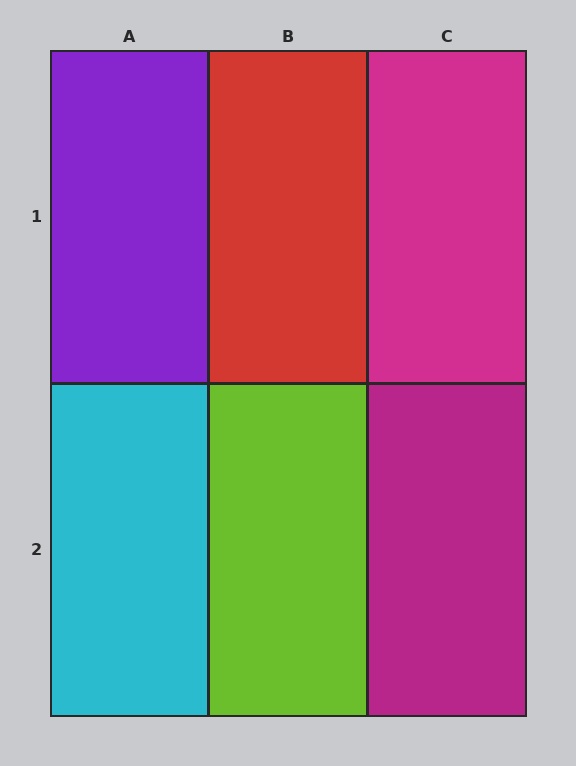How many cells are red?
1 cell is red.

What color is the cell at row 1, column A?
Purple.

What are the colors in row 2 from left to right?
Cyan, lime, magenta.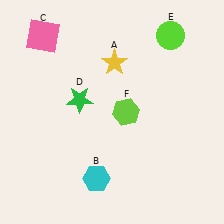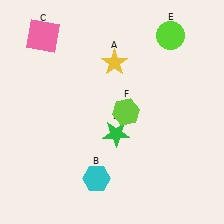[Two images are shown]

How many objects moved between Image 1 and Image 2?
1 object moved between the two images.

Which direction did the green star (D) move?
The green star (D) moved right.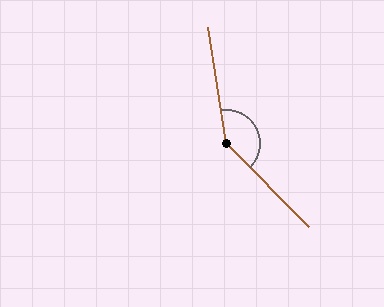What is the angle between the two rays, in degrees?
Approximately 144 degrees.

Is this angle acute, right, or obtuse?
It is obtuse.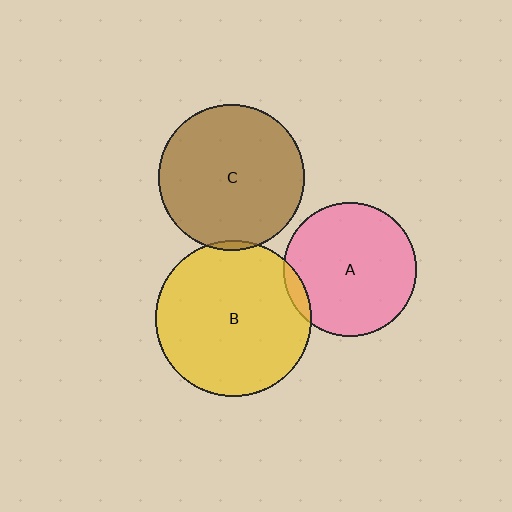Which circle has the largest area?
Circle B (yellow).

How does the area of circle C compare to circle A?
Approximately 1.2 times.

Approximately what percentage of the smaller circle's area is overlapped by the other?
Approximately 5%.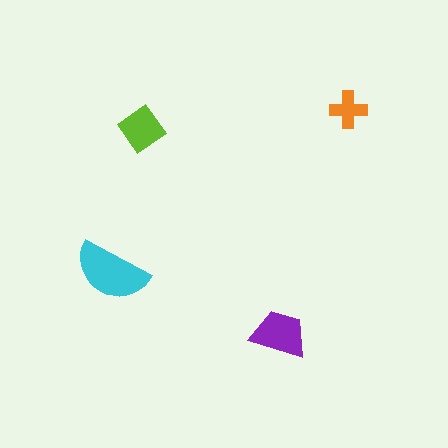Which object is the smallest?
The orange cross.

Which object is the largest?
The cyan semicircle.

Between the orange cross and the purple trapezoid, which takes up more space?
The purple trapezoid.